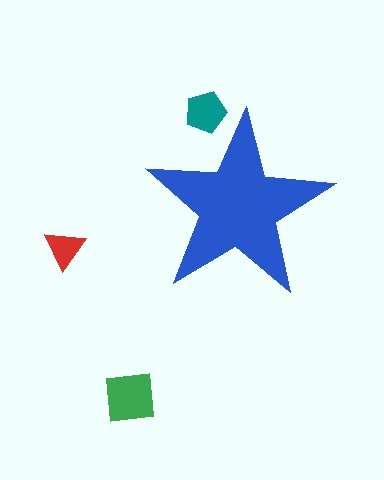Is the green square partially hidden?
No, the green square is fully visible.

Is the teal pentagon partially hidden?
Yes, the teal pentagon is partially hidden behind the blue star.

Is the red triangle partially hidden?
No, the red triangle is fully visible.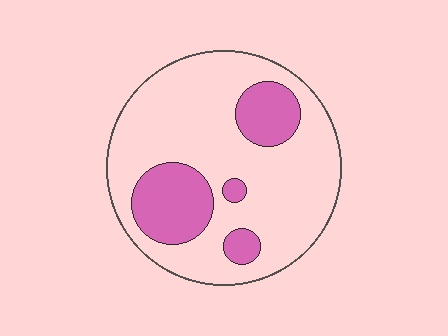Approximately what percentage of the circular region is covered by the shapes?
Approximately 25%.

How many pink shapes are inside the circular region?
4.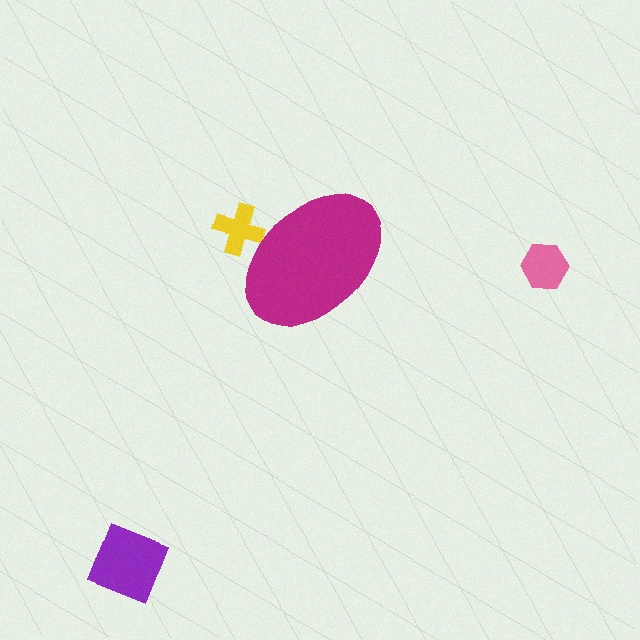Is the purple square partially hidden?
No, the purple square is fully visible.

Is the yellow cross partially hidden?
Yes, the yellow cross is partially hidden behind the magenta ellipse.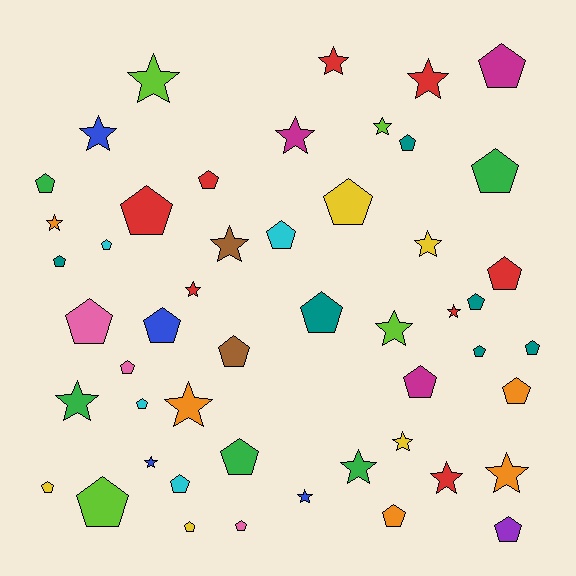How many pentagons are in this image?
There are 30 pentagons.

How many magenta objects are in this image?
There are 3 magenta objects.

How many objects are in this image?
There are 50 objects.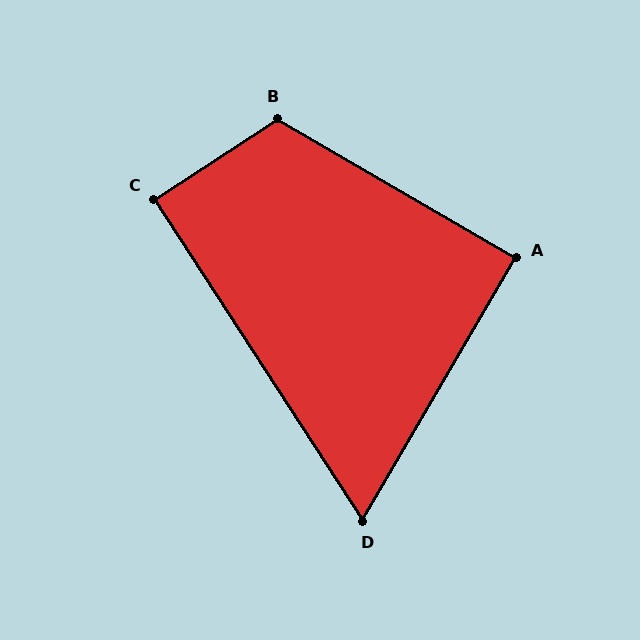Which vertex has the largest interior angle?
B, at approximately 117 degrees.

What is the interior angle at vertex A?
Approximately 90 degrees (approximately right).